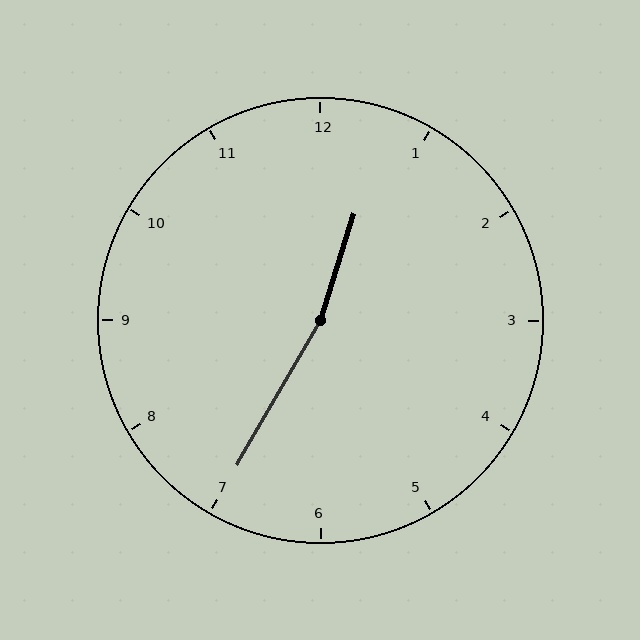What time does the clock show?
12:35.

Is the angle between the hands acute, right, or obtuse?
It is obtuse.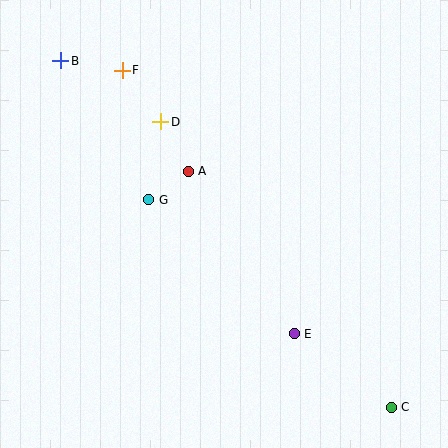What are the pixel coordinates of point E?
Point E is at (294, 334).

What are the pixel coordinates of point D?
Point D is at (161, 122).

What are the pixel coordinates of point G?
Point G is at (149, 200).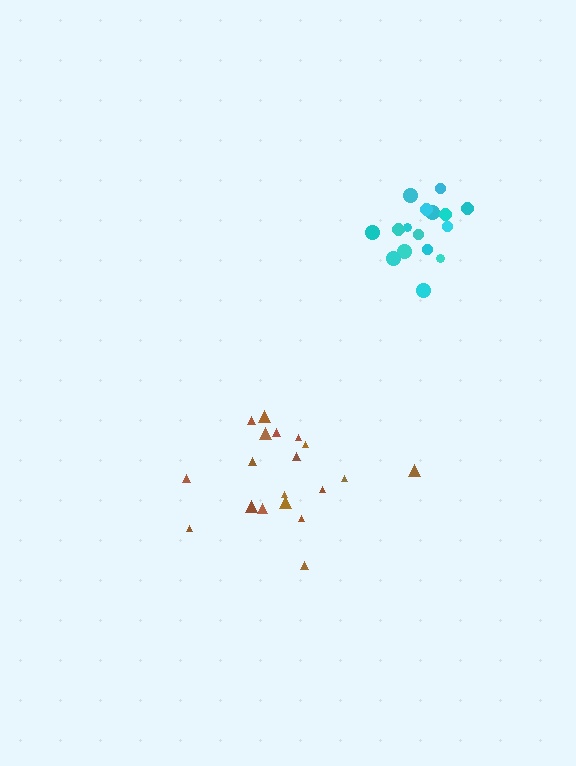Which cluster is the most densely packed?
Cyan.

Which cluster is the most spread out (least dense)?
Brown.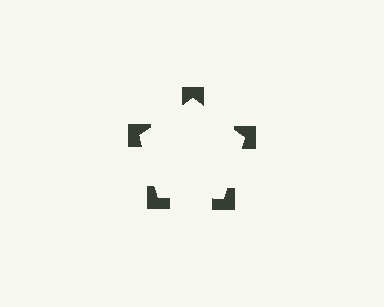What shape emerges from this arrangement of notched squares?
An illusory pentagon — its edges are inferred from the aligned wedge cuts in the notched squares, not physically drawn.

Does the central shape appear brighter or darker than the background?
It typically appears slightly brighter than the background, even though no actual brightness change is drawn.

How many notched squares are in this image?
There are 5 — one at each vertex of the illusory pentagon.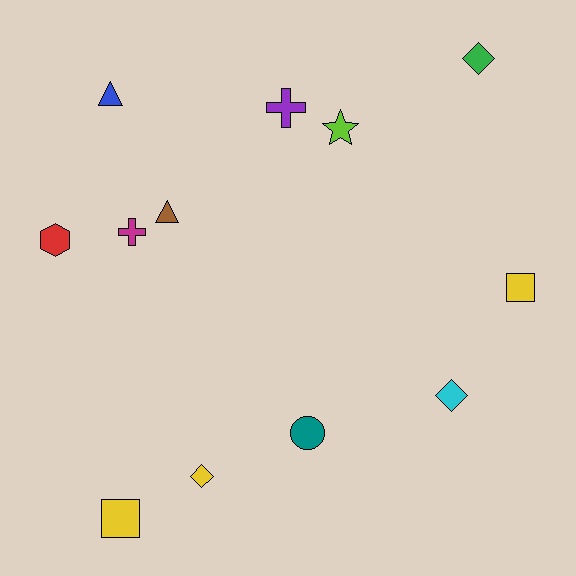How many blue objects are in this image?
There is 1 blue object.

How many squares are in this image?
There are 2 squares.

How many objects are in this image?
There are 12 objects.